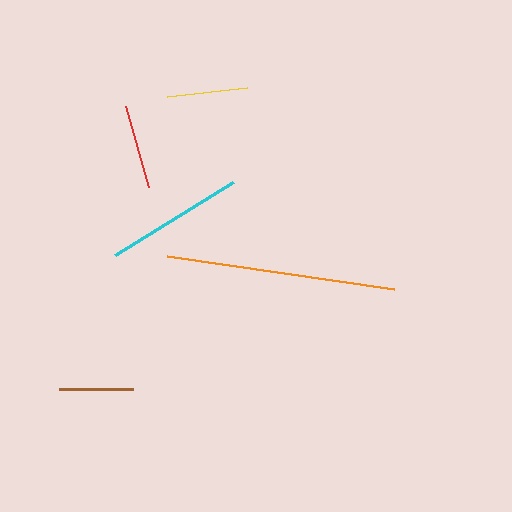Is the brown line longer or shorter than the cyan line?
The cyan line is longer than the brown line.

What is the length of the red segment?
The red segment is approximately 84 pixels long.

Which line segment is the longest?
The orange line is the longest at approximately 230 pixels.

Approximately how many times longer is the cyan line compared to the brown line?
The cyan line is approximately 1.9 times the length of the brown line.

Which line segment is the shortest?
The brown line is the shortest at approximately 74 pixels.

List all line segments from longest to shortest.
From longest to shortest: orange, cyan, red, yellow, brown.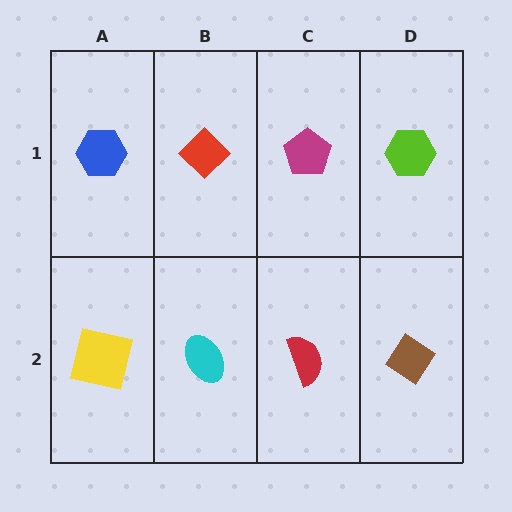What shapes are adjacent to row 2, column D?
A lime hexagon (row 1, column D), a red semicircle (row 2, column C).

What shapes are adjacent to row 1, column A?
A yellow square (row 2, column A), a red diamond (row 1, column B).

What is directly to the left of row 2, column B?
A yellow square.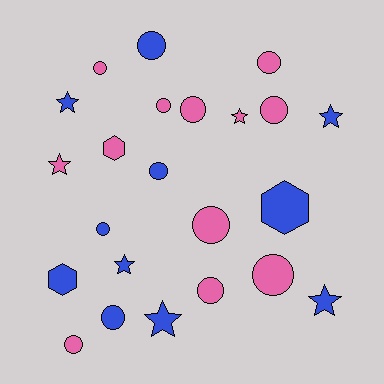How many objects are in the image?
There are 23 objects.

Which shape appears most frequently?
Circle, with 13 objects.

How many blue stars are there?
There are 5 blue stars.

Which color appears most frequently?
Pink, with 12 objects.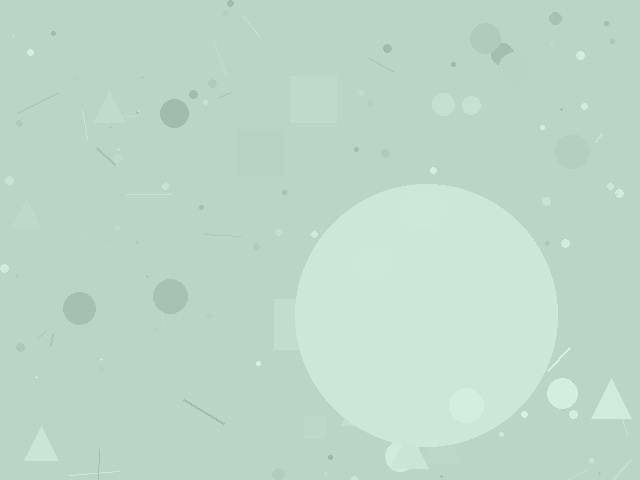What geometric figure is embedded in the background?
A circle is embedded in the background.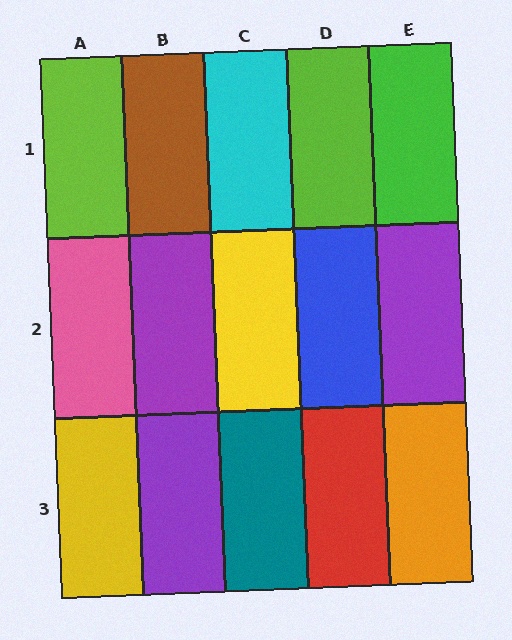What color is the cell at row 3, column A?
Yellow.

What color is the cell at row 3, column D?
Red.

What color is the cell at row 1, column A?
Lime.